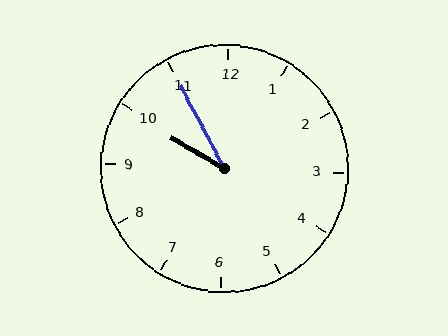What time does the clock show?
9:55.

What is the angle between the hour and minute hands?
Approximately 32 degrees.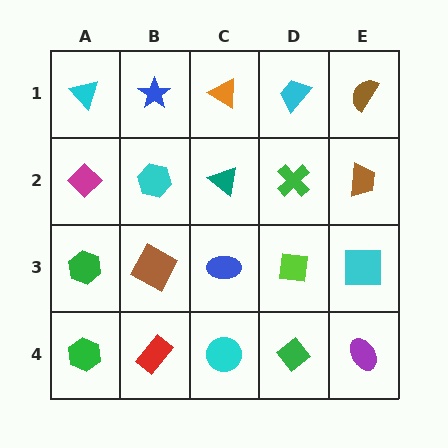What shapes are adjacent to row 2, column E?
A brown semicircle (row 1, column E), a cyan square (row 3, column E), a green cross (row 2, column D).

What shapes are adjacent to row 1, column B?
A cyan hexagon (row 2, column B), a cyan triangle (row 1, column A), an orange triangle (row 1, column C).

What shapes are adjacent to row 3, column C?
A teal triangle (row 2, column C), a cyan circle (row 4, column C), a brown square (row 3, column B), a lime square (row 3, column D).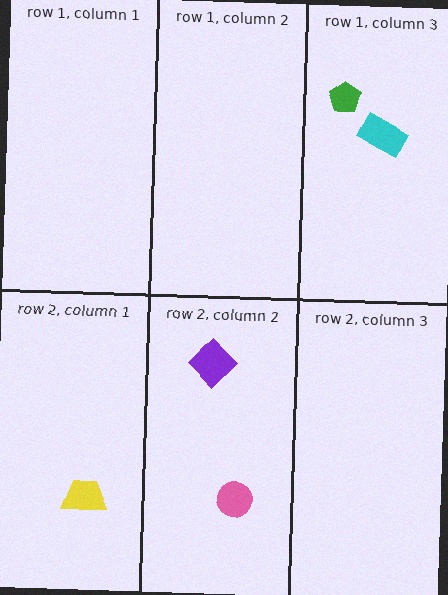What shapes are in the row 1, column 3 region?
The cyan rectangle, the green pentagon.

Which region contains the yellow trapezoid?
The row 2, column 1 region.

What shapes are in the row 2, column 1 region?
The yellow trapezoid.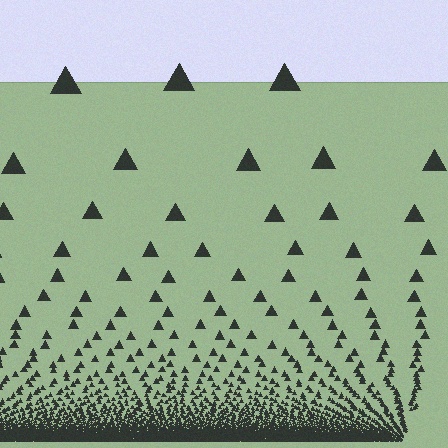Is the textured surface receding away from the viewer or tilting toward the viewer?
The surface appears to tilt toward the viewer. Texture elements get larger and sparser toward the top.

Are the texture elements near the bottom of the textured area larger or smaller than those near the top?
Smaller. The gradient is inverted — elements near the bottom are smaller and denser.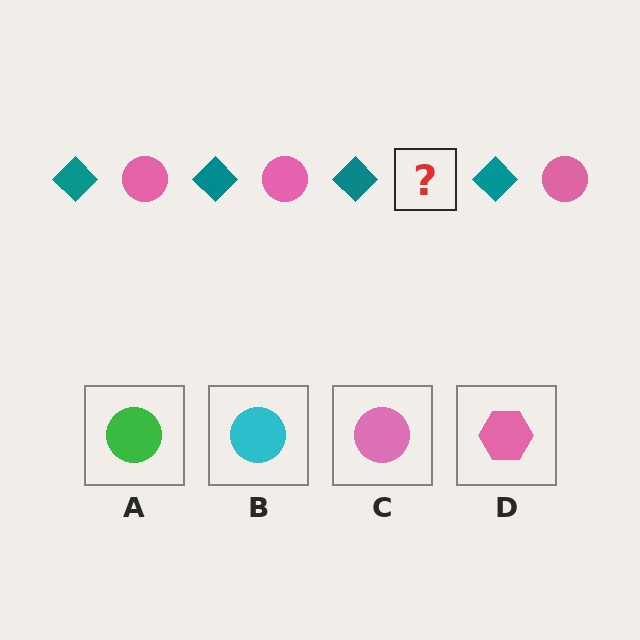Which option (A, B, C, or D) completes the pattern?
C.